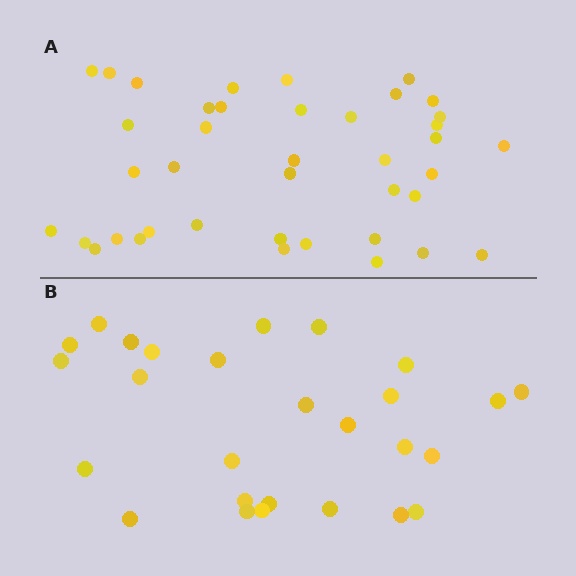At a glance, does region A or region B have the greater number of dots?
Region A (the top region) has more dots.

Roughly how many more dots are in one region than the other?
Region A has approximately 15 more dots than region B.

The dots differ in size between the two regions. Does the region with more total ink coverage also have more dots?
No. Region B has more total ink coverage because its dots are larger, but region A actually contains more individual dots. Total area can be misleading — the number of items is what matters here.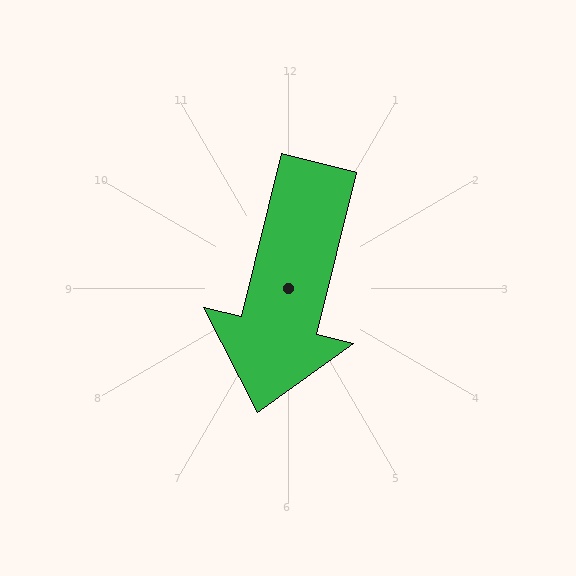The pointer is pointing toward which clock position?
Roughly 6 o'clock.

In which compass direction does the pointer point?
South.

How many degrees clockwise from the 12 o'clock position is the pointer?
Approximately 194 degrees.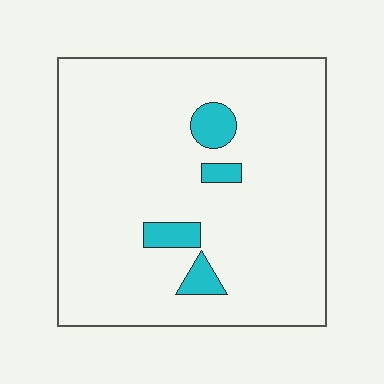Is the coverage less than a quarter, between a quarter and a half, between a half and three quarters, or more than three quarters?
Less than a quarter.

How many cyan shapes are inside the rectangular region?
4.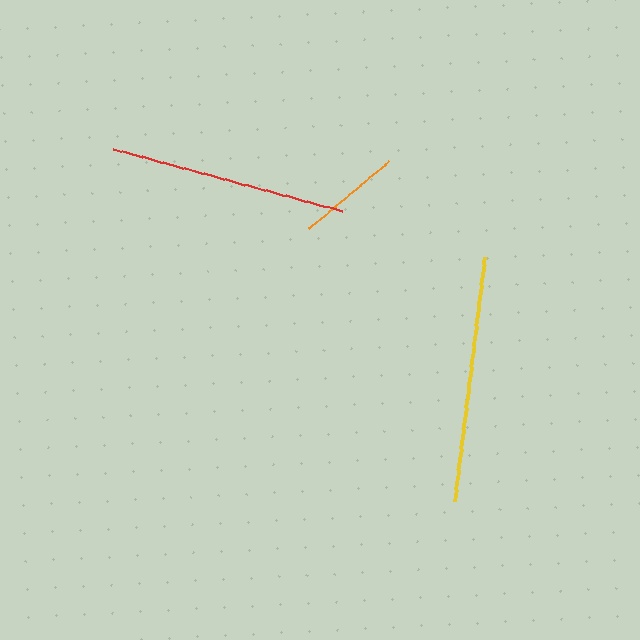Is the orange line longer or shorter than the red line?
The red line is longer than the orange line.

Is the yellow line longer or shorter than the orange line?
The yellow line is longer than the orange line.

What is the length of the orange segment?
The orange segment is approximately 106 pixels long.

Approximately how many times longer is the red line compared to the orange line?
The red line is approximately 2.2 times the length of the orange line.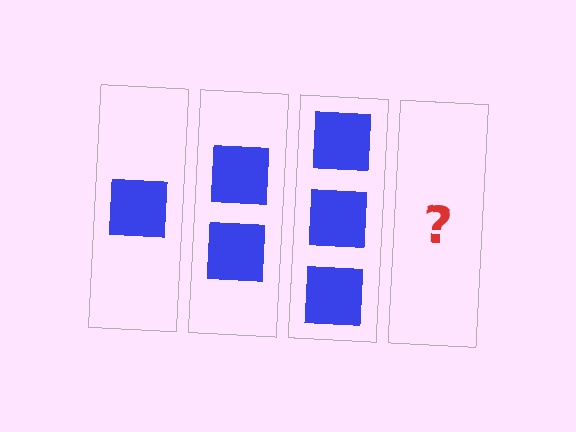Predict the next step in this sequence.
The next step is 4 squares.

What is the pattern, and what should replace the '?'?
The pattern is that each step adds one more square. The '?' should be 4 squares.